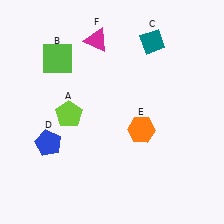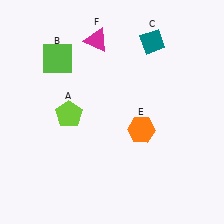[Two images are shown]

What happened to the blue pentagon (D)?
The blue pentagon (D) was removed in Image 2. It was in the bottom-left area of Image 1.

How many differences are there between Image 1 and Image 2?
There is 1 difference between the two images.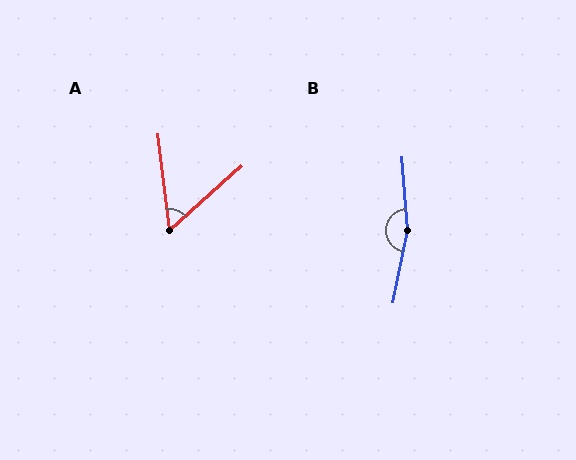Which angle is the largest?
B, at approximately 164 degrees.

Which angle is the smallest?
A, at approximately 55 degrees.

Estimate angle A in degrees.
Approximately 55 degrees.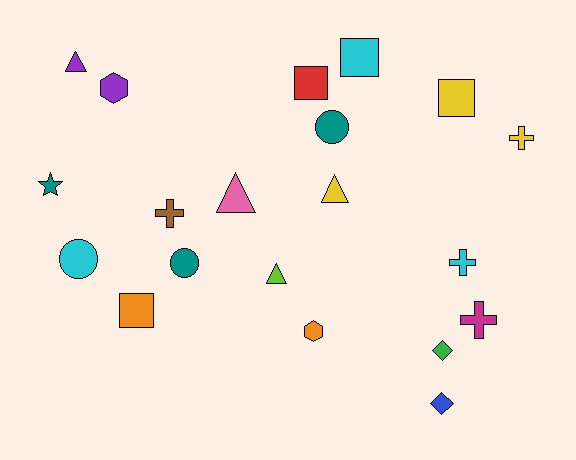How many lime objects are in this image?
There is 1 lime object.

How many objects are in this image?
There are 20 objects.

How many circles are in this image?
There are 3 circles.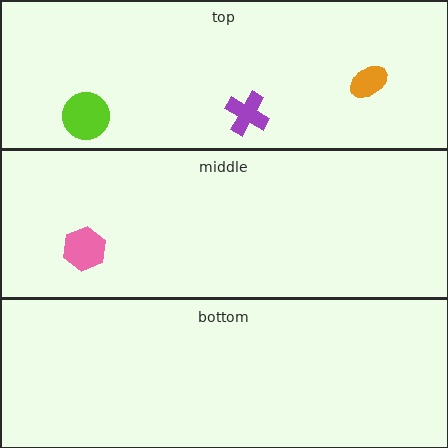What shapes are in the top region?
The lime circle, the orange ellipse, the purple cross.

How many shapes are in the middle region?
1.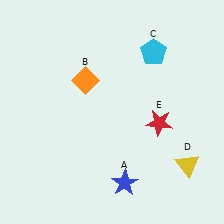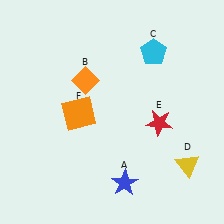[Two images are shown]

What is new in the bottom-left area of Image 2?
An orange square (F) was added in the bottom-left area of Image 2.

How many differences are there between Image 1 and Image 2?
There is 1 difference between the two images.